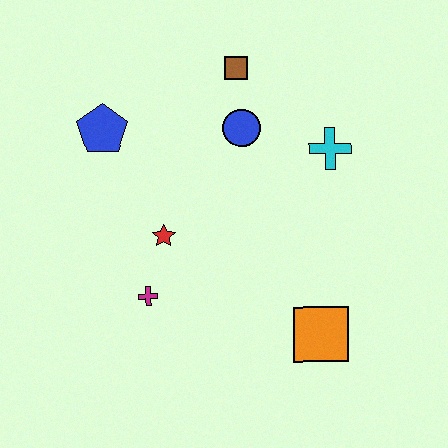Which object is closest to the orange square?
The magenta cross is closest to the orange square.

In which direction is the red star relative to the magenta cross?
The red star is above the magenta cross.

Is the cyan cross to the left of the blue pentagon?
No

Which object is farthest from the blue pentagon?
The orange square is farthest from the blue pentagon.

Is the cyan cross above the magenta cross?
Yes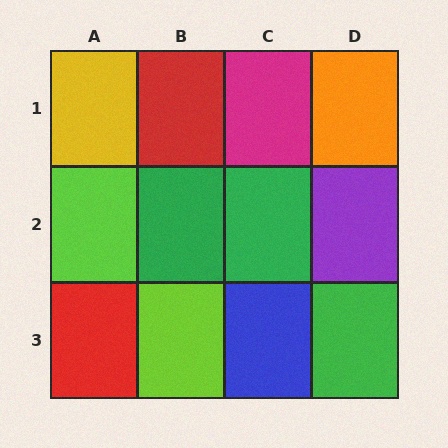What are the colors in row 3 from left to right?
Red, lime, blue, green.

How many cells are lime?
2 cells are lime.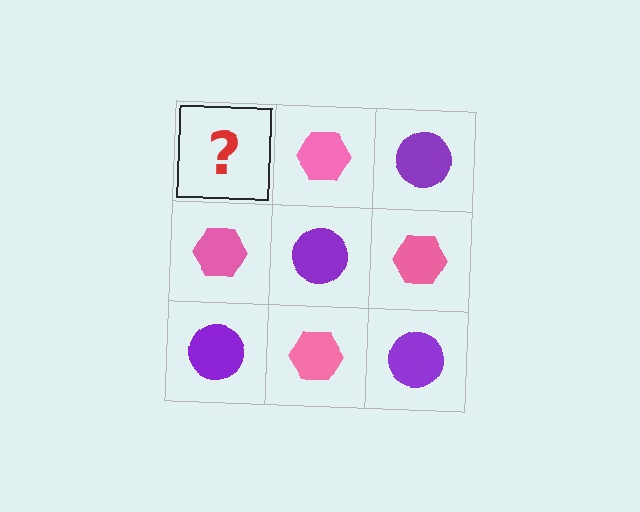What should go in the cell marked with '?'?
The missing cell should contain a purple circle.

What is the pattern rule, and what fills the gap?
The rule is that it alternates purple circle and pink hexagon in a checkerboard pattern. The gap should be filled with a purple circle.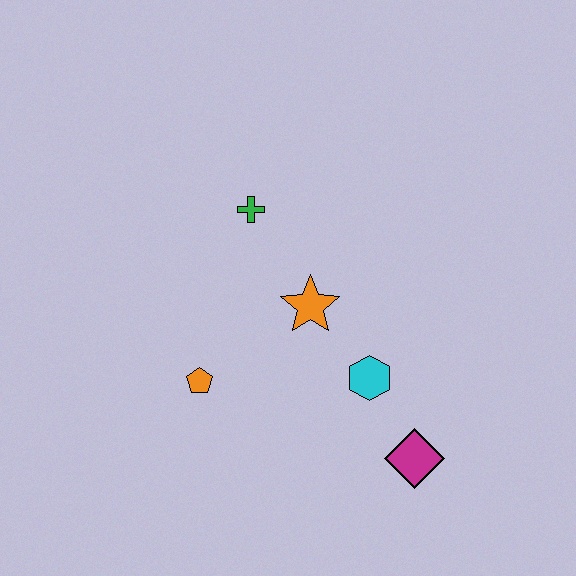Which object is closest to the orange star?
The cyan hexagon is closest to the orange star.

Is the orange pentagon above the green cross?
No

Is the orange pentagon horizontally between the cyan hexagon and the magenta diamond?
No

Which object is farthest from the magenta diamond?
The green cross is farthest from the magenta diamond.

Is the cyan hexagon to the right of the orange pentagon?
Yes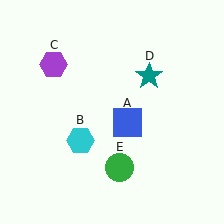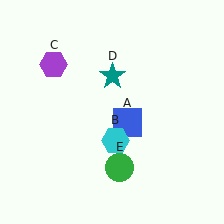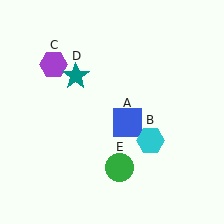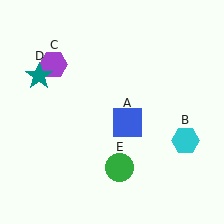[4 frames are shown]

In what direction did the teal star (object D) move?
The teal star (object D) moved left.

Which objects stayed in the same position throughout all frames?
Blue square (object A) and purple hexagon (object C) and green circle (object E) remained stationary.